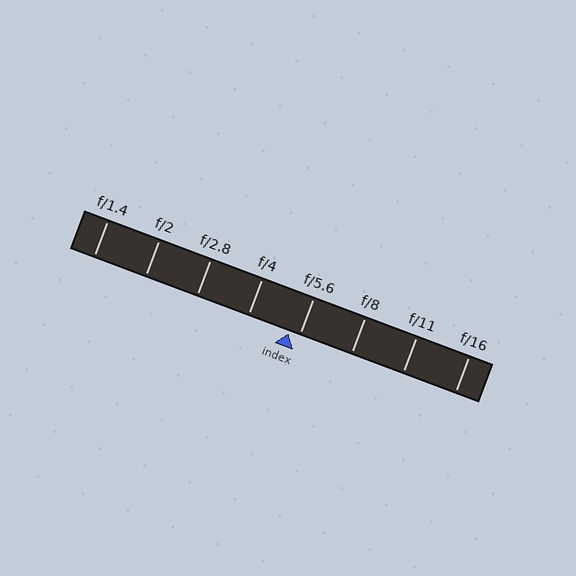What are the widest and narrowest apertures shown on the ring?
The widest aperture shown is f/1.4 and the narrowest is f/16.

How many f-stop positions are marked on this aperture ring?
There are 8 f-stop positions marked.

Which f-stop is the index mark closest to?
The index mark is closest to f/5.6.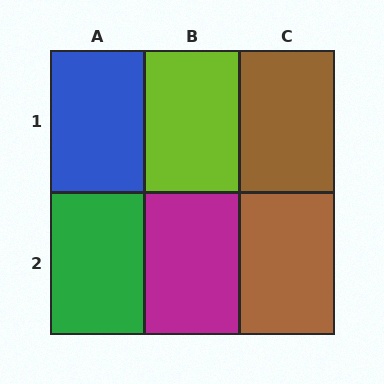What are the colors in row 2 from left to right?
Green, magenta, brown.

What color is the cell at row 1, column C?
Brown.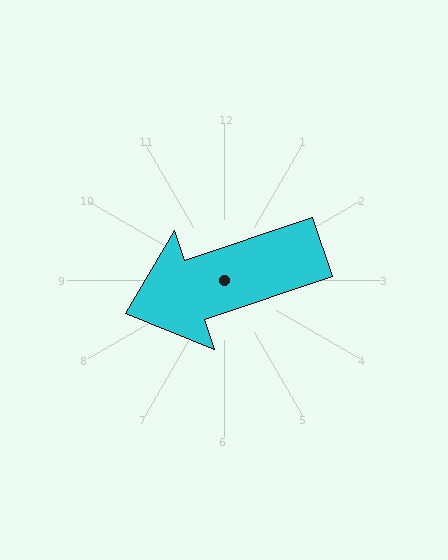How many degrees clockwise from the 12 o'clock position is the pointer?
Approximately 251 degrees.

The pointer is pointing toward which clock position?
Roughly 8 o'clock.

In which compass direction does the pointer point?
West.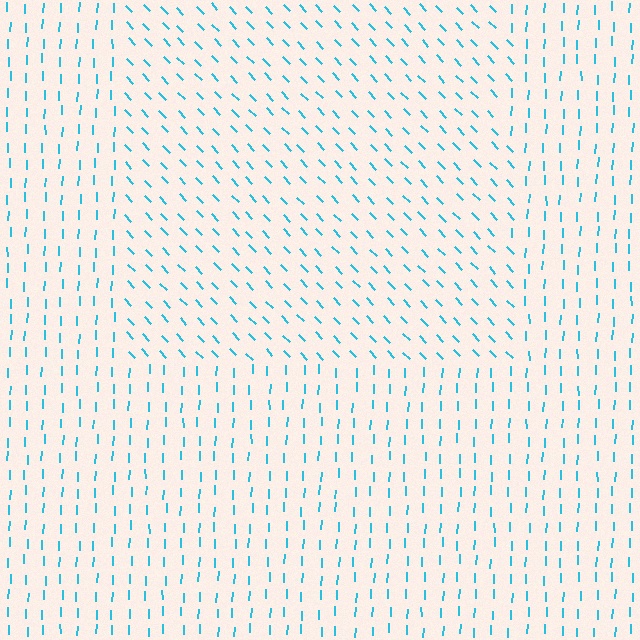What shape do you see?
I see a rectangle.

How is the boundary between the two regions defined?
The boundary is defined purely by a change in line orientation (approximately 45 degrees difference). All lines are the same color and thickness.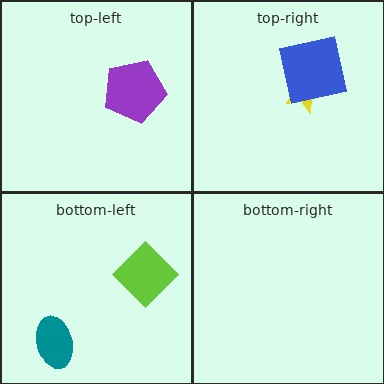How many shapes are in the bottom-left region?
2.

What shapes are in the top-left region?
The purple pentagon.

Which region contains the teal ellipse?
The bottom-left region.